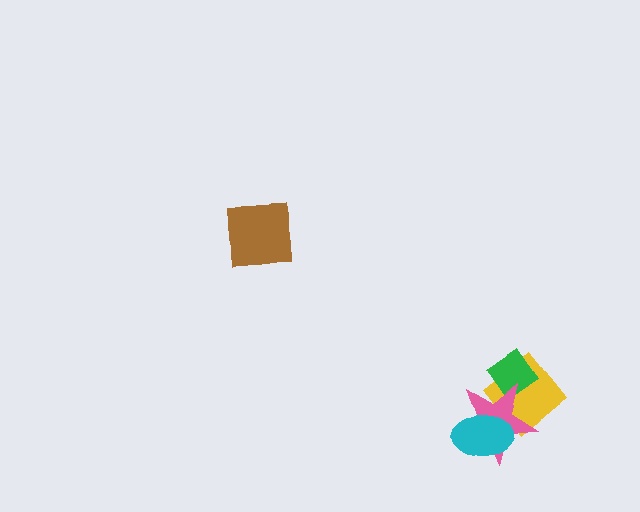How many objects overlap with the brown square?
0 objects overlap with the brown square.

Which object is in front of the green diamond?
The pink star is in front of the green diamond.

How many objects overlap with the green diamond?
2 objects overlap with the green diamond.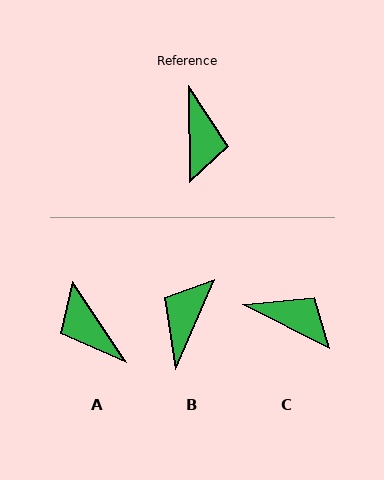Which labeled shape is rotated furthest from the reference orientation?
B, about 156 degrees away.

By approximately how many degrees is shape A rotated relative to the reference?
Approximately 146 degrees clockwise.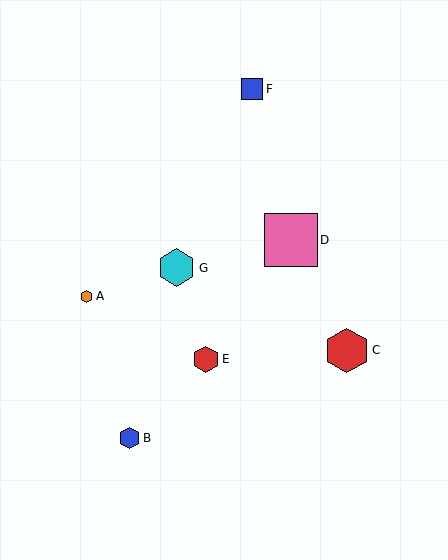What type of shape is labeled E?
Shape E is a red hexagon.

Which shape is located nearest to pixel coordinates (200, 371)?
The red hexagon (labeled E) at (206, 359) is nearest to that location.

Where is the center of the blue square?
The center of the blue square is at (252, 89).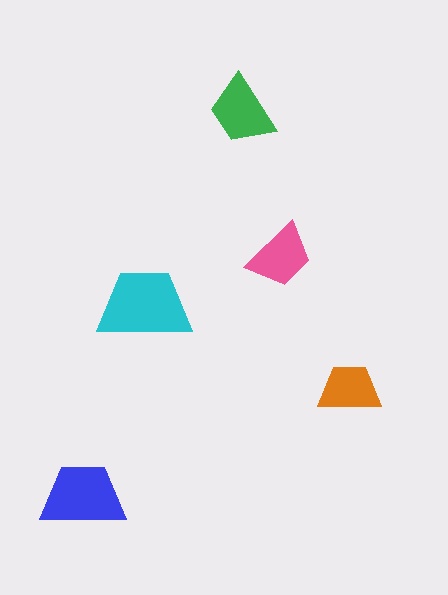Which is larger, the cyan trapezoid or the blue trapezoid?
The cyan one.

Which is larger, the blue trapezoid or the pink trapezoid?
The blue one.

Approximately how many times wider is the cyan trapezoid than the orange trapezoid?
About 1.5 times wider.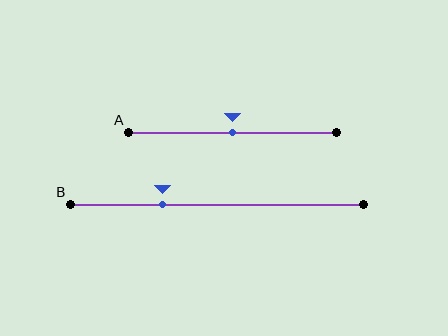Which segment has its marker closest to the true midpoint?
Segment A has its marker closest to the true midpoint.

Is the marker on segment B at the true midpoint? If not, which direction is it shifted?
No, the marker on segment B is shifted to the left by about 19% of the segment length.